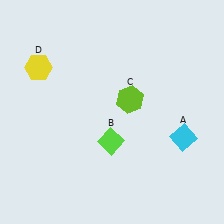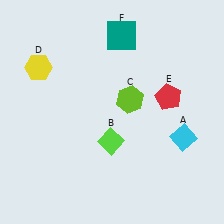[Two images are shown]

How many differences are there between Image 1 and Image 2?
There are 2 differences between the two images.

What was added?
A red pentagon (E), a teal square (F) were added in Image 2.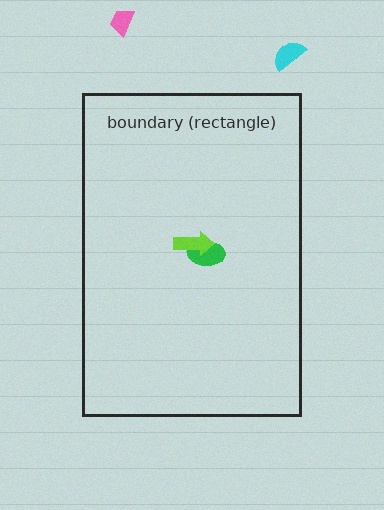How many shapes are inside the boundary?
2 inside, 2 outside.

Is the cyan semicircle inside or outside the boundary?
Outside.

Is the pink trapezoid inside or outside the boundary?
Outside.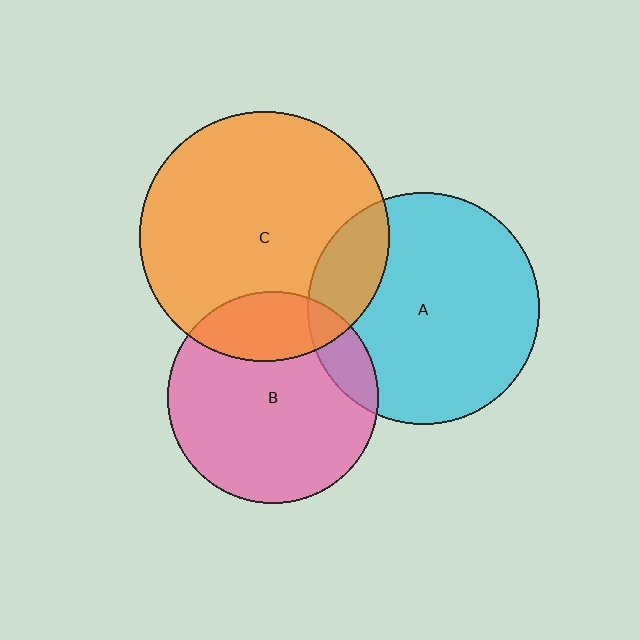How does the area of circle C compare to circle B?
Approximately 1.4 times.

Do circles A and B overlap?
Yes.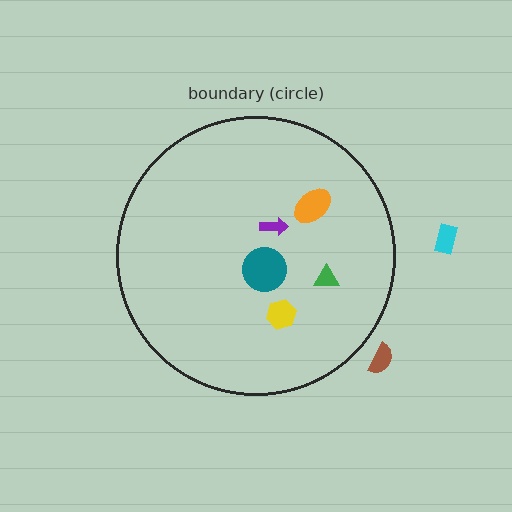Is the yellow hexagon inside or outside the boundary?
Inside.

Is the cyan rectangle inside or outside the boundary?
Outside.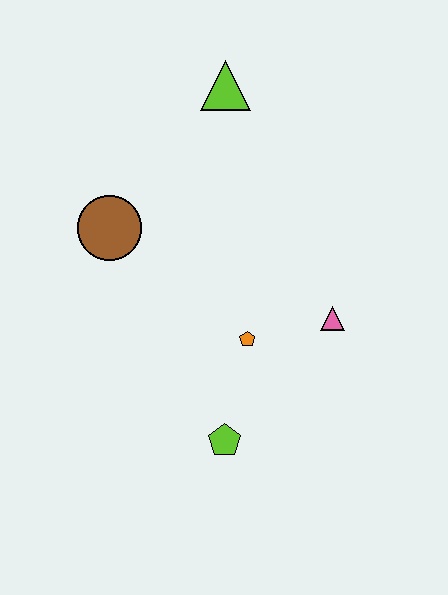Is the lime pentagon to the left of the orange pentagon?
Yes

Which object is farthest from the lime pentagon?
The lime triangle is farthest from the lime pentagon.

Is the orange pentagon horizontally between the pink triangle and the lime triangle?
Yes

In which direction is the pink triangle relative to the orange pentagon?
The pink triangle is to the right of the orange pentagon.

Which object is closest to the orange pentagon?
The pink triangle is closest to the orange pentagon.